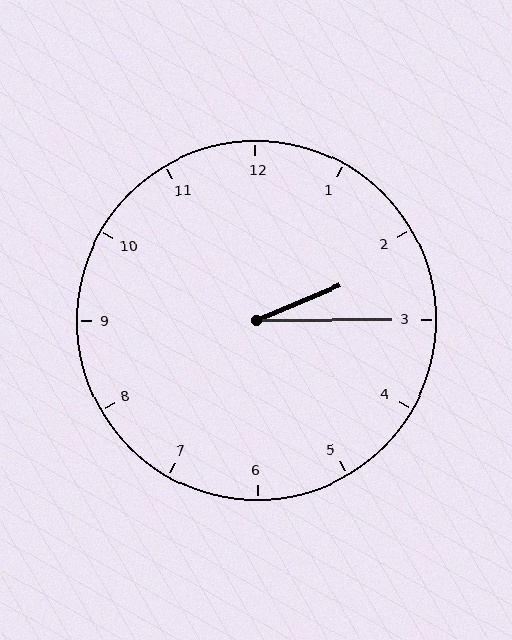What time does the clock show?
2:15.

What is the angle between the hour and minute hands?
Approximately 22 degrees.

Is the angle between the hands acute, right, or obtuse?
It is acute.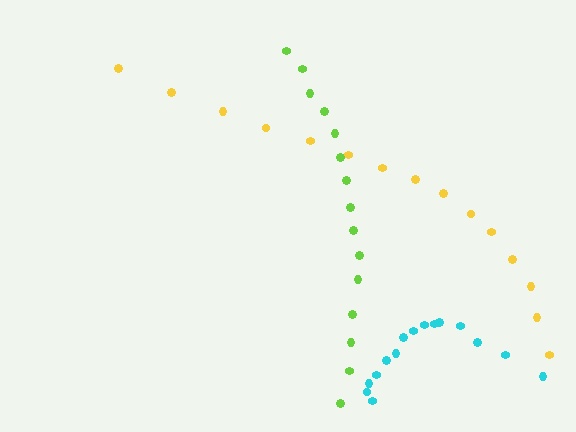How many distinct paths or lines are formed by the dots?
There are 3 distinct paths.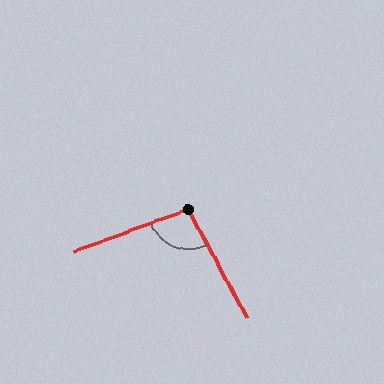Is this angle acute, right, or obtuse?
It is obtuse.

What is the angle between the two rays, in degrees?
Approximately 98 degrees.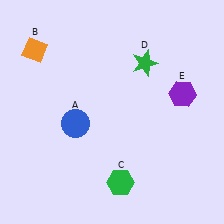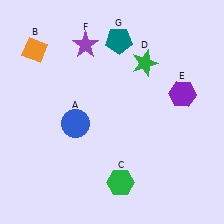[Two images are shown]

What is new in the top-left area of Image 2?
A purple star (F) was added in the top-left area of Image 2.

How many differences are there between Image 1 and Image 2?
There are 2 differences between the two images.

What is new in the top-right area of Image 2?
A teal pentagon (G) was added in the top-right area of Image 2.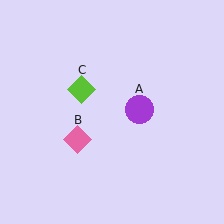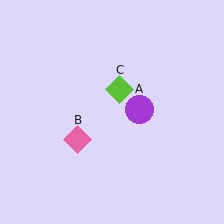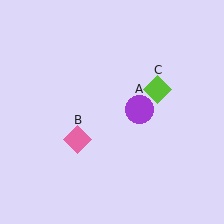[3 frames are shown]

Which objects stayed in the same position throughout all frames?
Purple circle (object A) and pink diamond (object B) remained stationary.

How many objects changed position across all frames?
1 object changed position: lime diamond (object C).